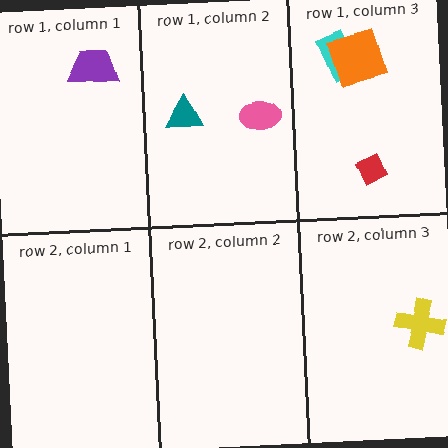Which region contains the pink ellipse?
The row 1, column 2 region.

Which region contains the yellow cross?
The row 2, column 3 region.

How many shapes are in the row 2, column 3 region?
1.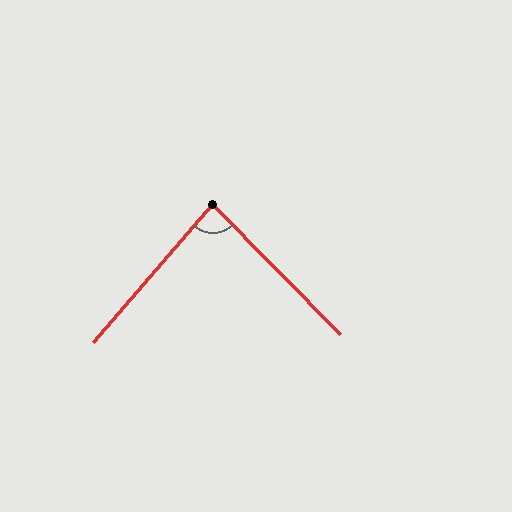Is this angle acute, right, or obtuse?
It is approximately a right angle.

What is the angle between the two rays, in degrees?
Approximately 86 degrees.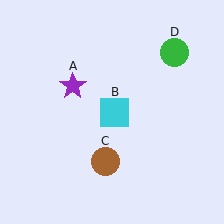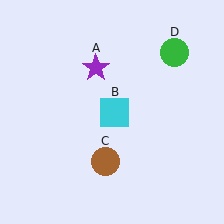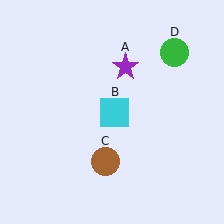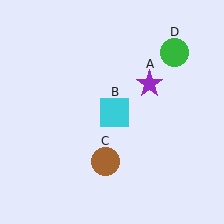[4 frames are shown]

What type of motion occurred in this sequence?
The purple star (object A) rotated clockwise around the center of the scene.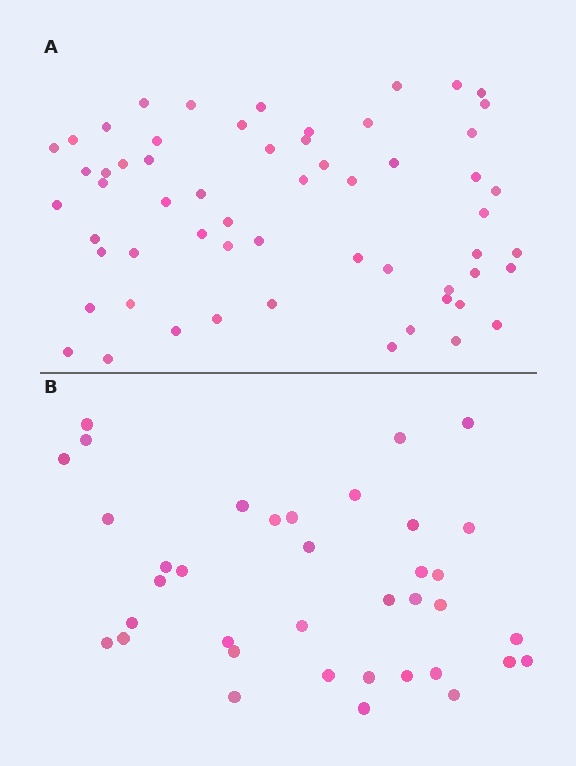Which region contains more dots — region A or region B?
Region A (the top region) has more dots.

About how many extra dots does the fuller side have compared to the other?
Region A has approximately 20 more dots than region B.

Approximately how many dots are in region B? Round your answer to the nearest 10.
About 40 dots. (The exact count is 37, which rounds to 40.)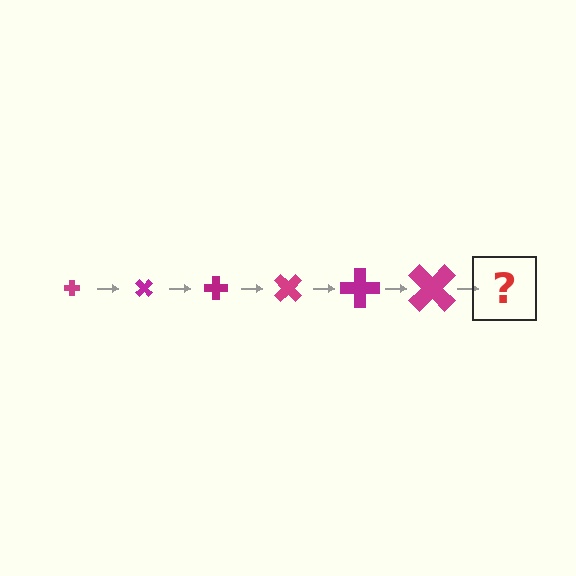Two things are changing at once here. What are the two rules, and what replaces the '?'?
The two rules are that the cross grows larger each step and it rotates 45 degrees each step. The '?' should be a cross, larger than the previous one and rotated 270 degrees from the start.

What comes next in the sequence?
The next element should be a cross, larger than the previous one and rotated 270 degrees from the start.